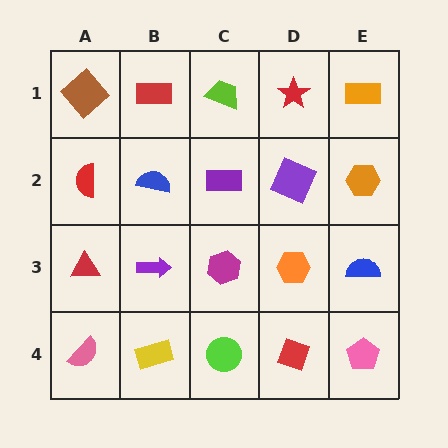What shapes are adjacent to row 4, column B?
A purple arrow (row 3, column B), a pink semicircle (row 4, column A), a lime circle (row 4, column C).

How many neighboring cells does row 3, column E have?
3.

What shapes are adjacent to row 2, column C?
A lime trapezoid (row 1, column C), a magenta hexagon (row 3, column C), a blue semicircle (row 2, column B), a purple square (row 2, column D).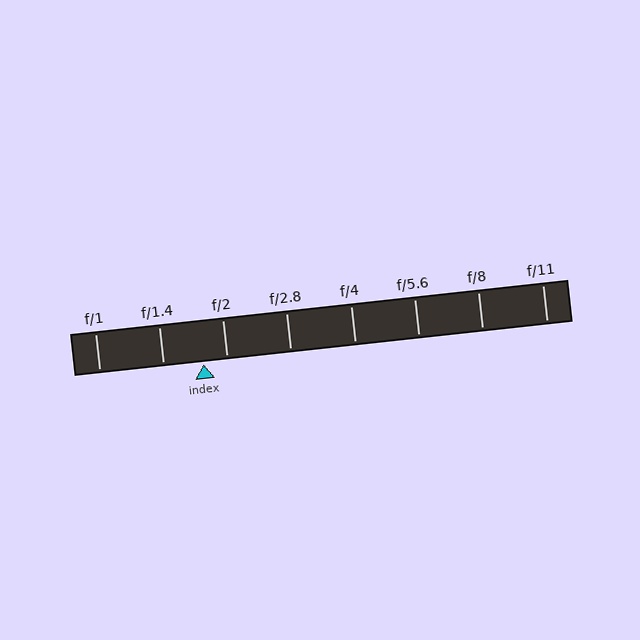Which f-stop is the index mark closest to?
The index mark is closest to f/2.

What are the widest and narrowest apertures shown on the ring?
The widest aperture shown is f/1 and the narrowest is f/11.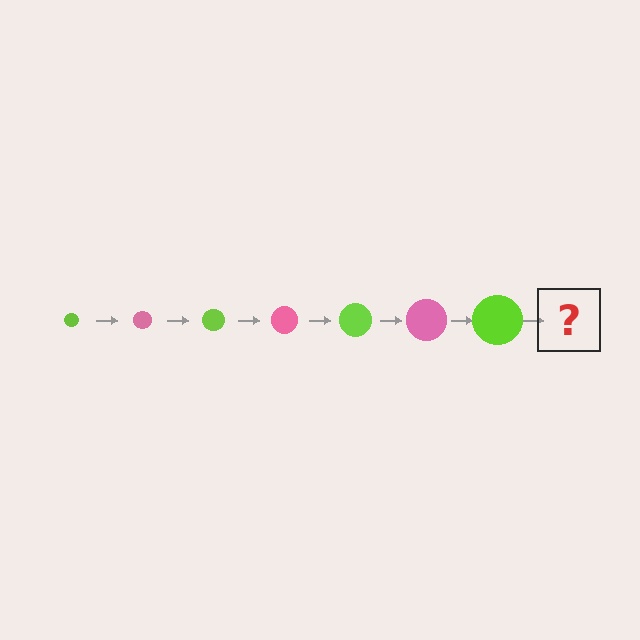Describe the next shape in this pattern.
It should be a pink circle, larger than the previous one.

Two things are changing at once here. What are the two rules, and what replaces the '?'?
The two rules are that the circle grows larger each step and the color cycles through lime and pink. The '?' should be a pink circle, larger than the previous one.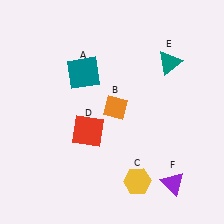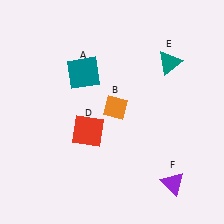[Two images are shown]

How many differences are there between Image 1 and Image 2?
There is 1 difference between the two images.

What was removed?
The yellow hexagon (C) was removed in Image 2.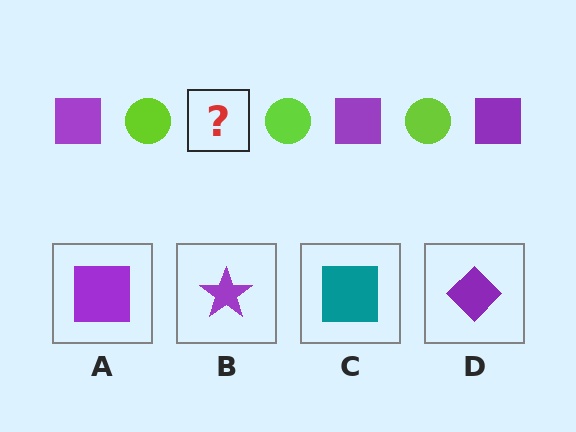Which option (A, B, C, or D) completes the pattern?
A.